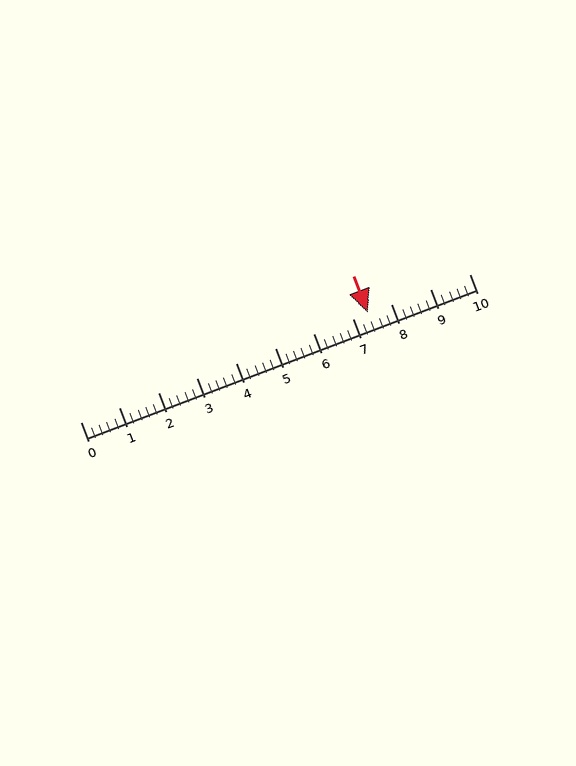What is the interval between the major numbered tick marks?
The major tick marks are spaced 1 units apart.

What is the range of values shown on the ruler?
The ruler shows values from 0 to 10.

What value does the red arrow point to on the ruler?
The red arrow points to approximately 7.4.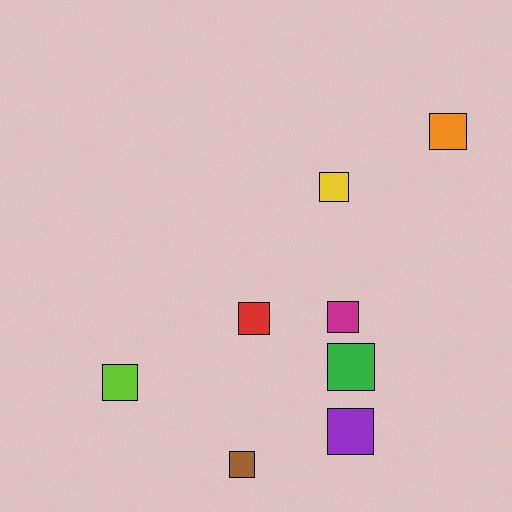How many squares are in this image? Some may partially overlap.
There are 8 squares.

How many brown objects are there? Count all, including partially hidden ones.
There is 1 brown object.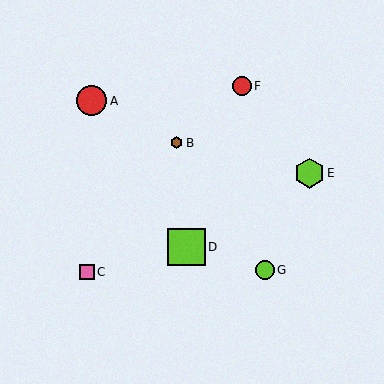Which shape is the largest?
The lime square (labeled D) is the largest.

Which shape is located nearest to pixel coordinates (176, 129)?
The brown hexagon (labeled B) at (177, 143) is nearest to that location.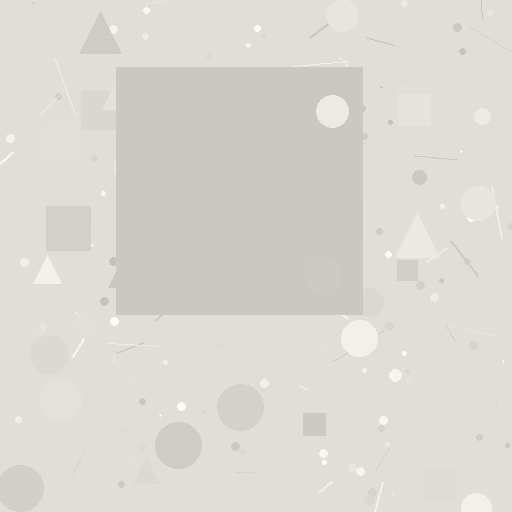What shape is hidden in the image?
A square is hidden in the image.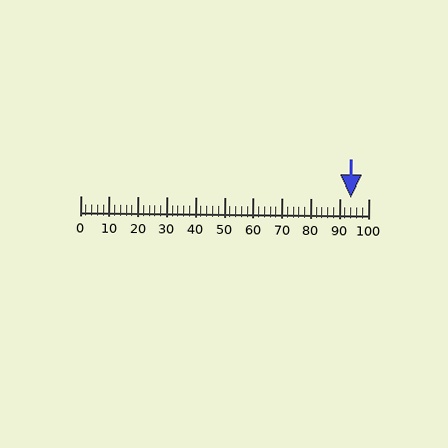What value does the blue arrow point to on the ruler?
The blue arrow points to approximately 94.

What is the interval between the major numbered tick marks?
The major tick marks are spaced 10 units apart.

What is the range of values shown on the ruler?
The ruler shows values from 0 to 100.